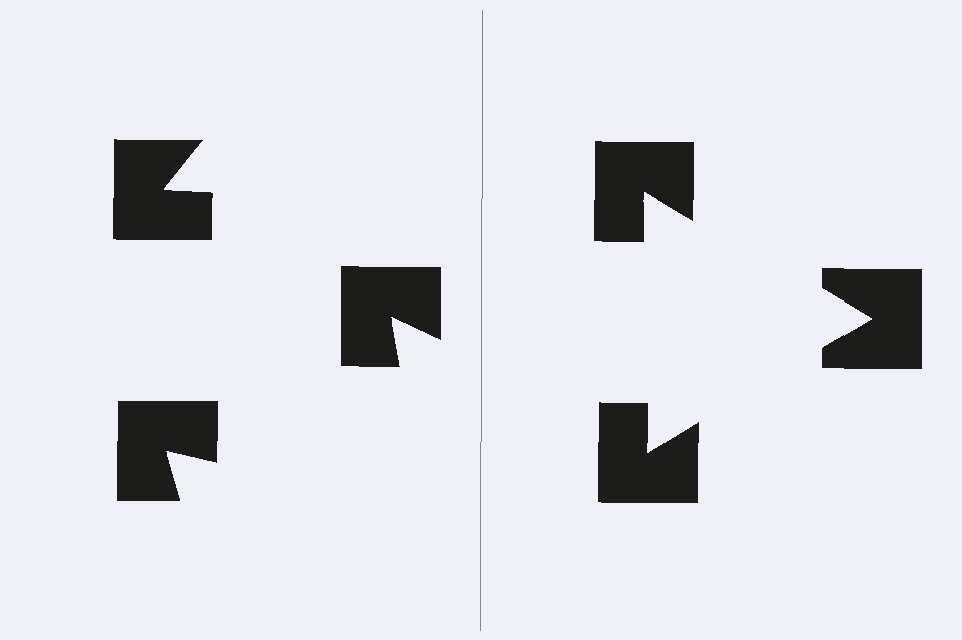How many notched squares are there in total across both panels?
6 — 3 on each side.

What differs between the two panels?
The notched squares are positioned identically on both sides; only the wedge orientations differ. On the right they align to a triangle; on the left they are misaligned.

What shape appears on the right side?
An illusory triangle.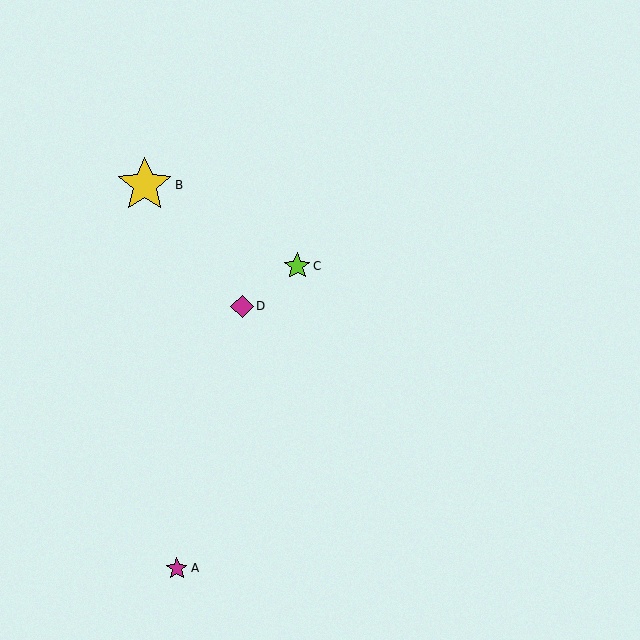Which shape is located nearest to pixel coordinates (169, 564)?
The magenta star (labeled A) at (177, 569) is nearest to that location.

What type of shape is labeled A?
Shape A is a magenta star.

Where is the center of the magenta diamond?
The center of the magenta diamond is at (242, 306).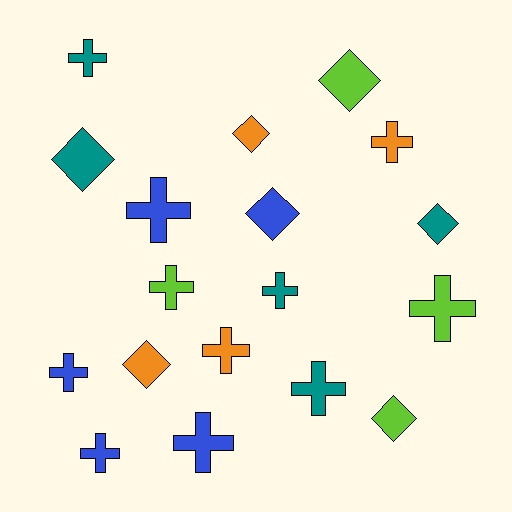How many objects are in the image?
There are 18 objects.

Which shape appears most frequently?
Cross, with 11 objects.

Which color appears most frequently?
Teal, with 5 objects.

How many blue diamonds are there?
There is 1 blue diamond.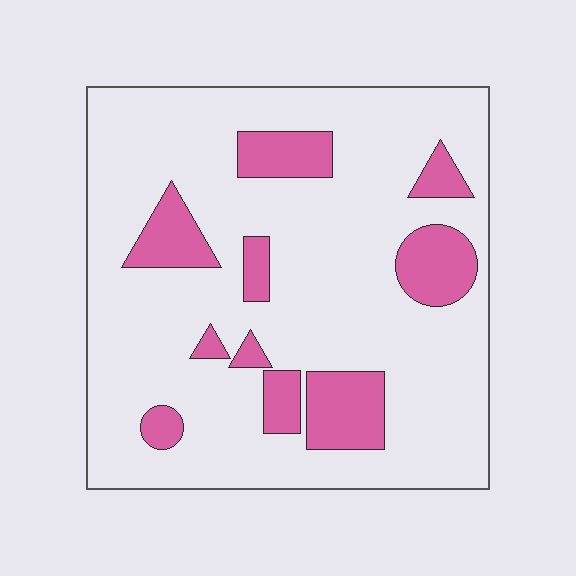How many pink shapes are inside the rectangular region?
10.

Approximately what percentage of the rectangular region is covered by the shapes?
Approximately 20%.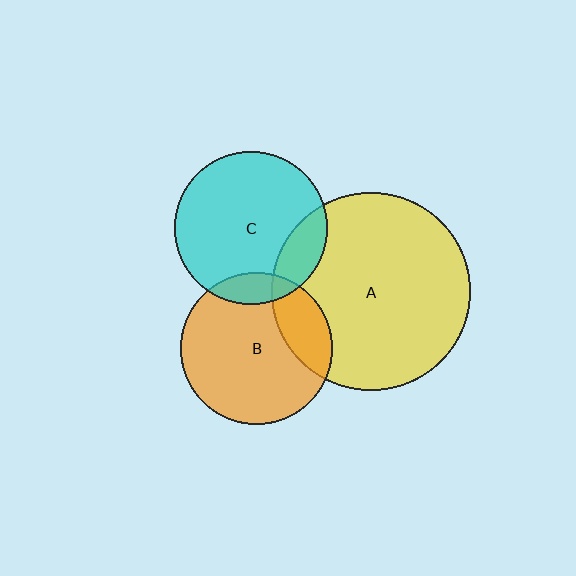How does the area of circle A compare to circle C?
Approximately 1.7 times.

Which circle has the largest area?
Circle A (yellow).